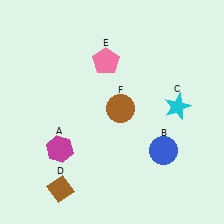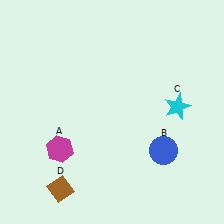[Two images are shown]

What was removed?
The pink pentagon (E), the brown circle (F) were removed in Image 2.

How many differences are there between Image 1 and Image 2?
There are 2 differences between the two images.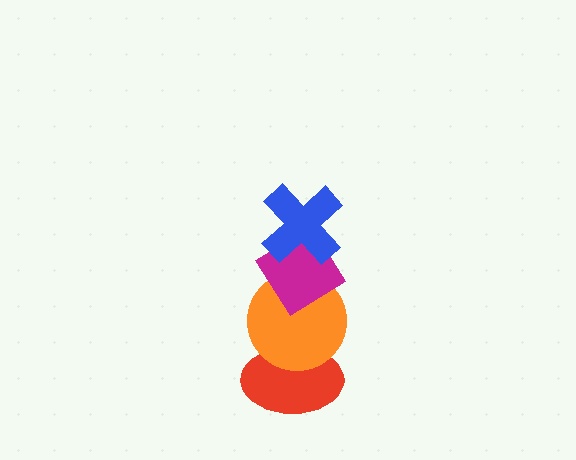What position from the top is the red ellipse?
The red ellipse is 4th from the top.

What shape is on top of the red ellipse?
The orange circle is on top of the red ellipse.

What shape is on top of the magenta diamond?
The blue cross is on top of the magenta diamond.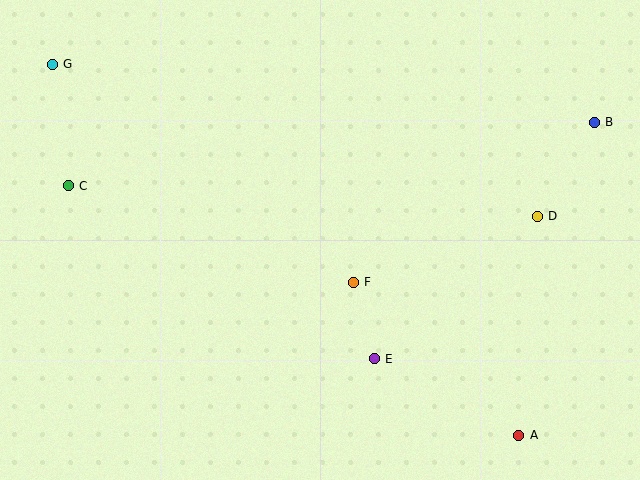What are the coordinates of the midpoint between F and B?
The midpoint between F and B is at (474, 202).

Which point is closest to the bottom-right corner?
Point A is closest to the bottom-right corner.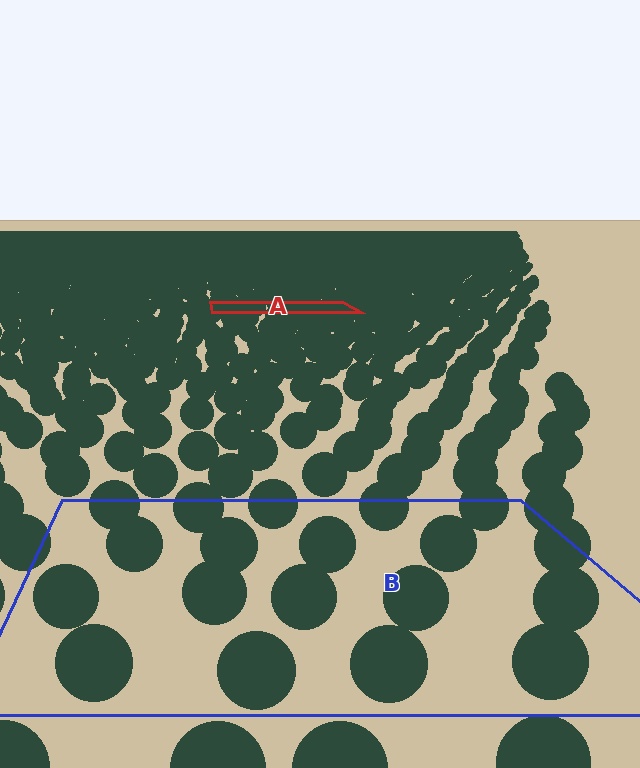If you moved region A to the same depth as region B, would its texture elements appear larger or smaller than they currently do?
They would appear larger. At a closer depth, the same texture elements are projected at a bigger on-screen size.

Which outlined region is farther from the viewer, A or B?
Region A is farther from the viewer — the texture elements inside it appear smaller and more densely packed.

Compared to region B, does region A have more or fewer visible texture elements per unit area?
Region A has more texture elements per unit area — they are packed more densely because it is farther away.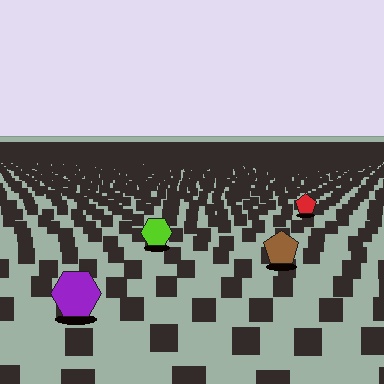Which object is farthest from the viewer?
The red pentagon is farthest from the viewer. It appears smaller and the ground texture around it is denser.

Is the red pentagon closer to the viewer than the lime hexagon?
No. The lime hexagon is closer — you can tell from the texture gradient: the ground texture is coarser near it.